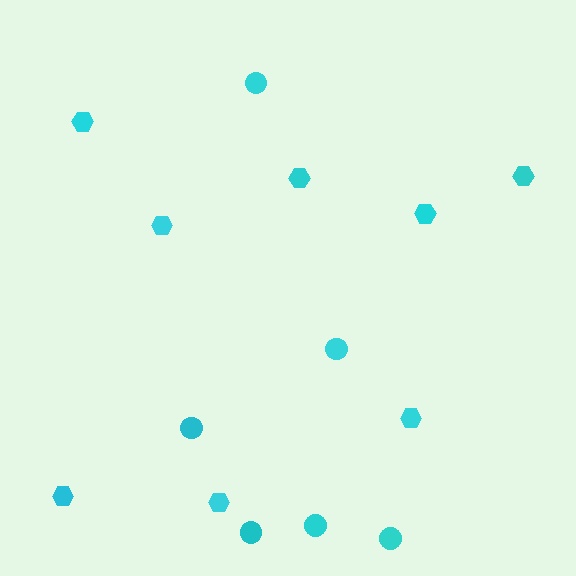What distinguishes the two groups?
There are 2 groups: one group of hexagons (8) and one group of circles (6).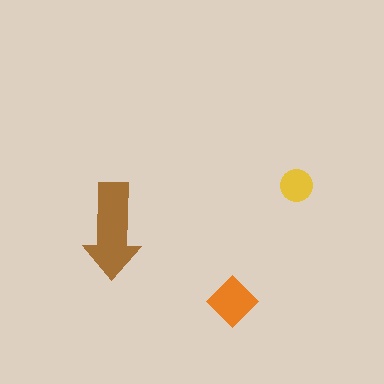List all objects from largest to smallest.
The brown arrow, the orange diamond, the yellow circle.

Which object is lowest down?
The orange diamond is bottommost.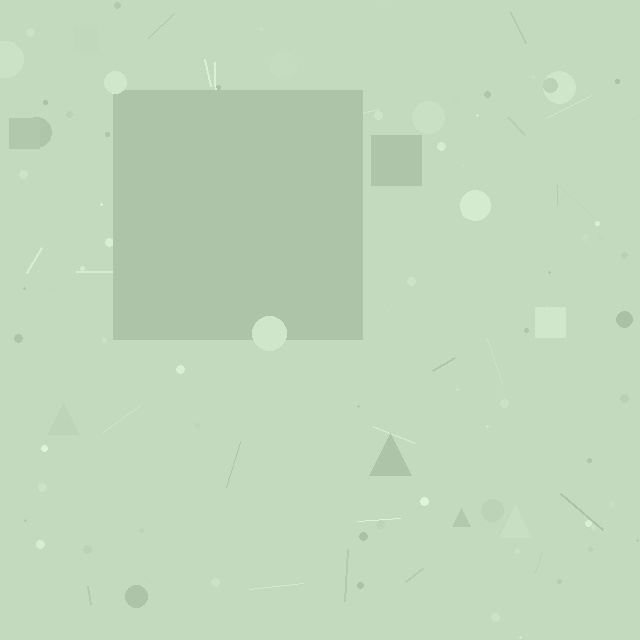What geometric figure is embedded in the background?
A square is embedded in the background.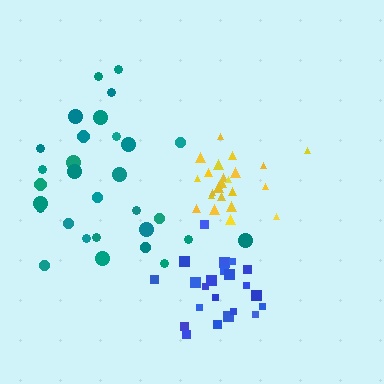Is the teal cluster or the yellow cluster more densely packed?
Yellow.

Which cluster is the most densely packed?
Yellow.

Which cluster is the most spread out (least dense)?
Teal.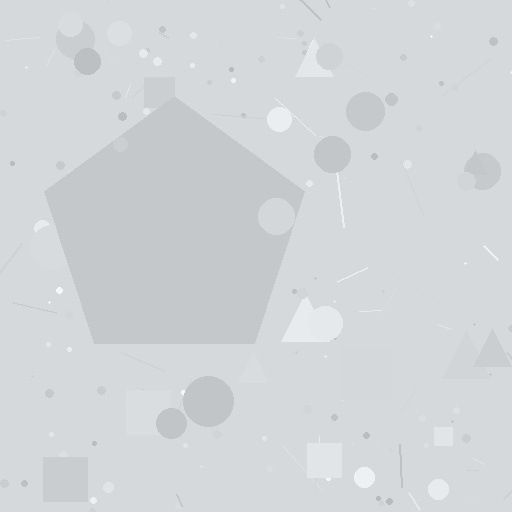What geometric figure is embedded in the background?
A pentagon is embedded in the background.